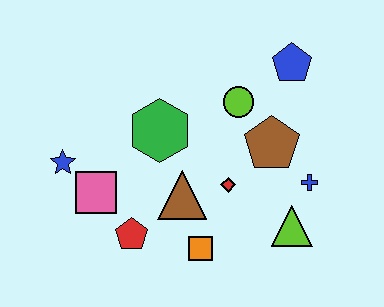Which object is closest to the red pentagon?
The pink square is closest to the red pentagon.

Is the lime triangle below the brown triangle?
Yes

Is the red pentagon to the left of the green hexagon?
Yes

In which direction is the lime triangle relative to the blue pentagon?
The lime triangle is below the blue pentagon.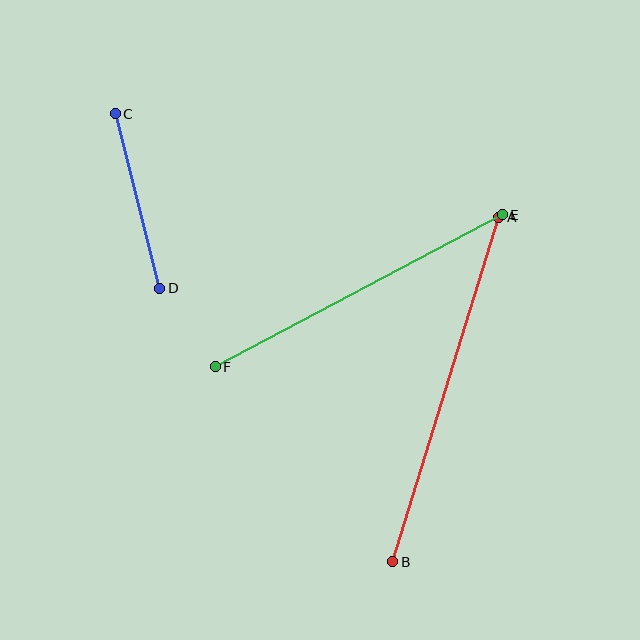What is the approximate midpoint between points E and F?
The midpoint is at approximately (359, 291) pixels.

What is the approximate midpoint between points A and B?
The midpoint is at approximately (446, 389) pixels.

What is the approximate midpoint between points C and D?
The midpoint is at approximately (138, 201) pixels.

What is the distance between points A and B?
The distance is approximately 360 pixels.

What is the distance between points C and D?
The distance is approximately 180 pixels.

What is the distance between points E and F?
The distance is approximately 325 pixels.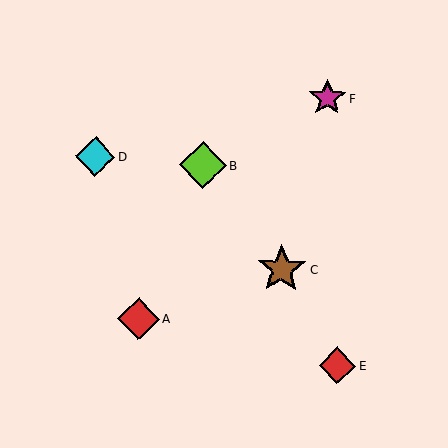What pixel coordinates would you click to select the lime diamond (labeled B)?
Click at (203, 165) to select the lime diamond B.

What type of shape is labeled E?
Shape E is a red diamond.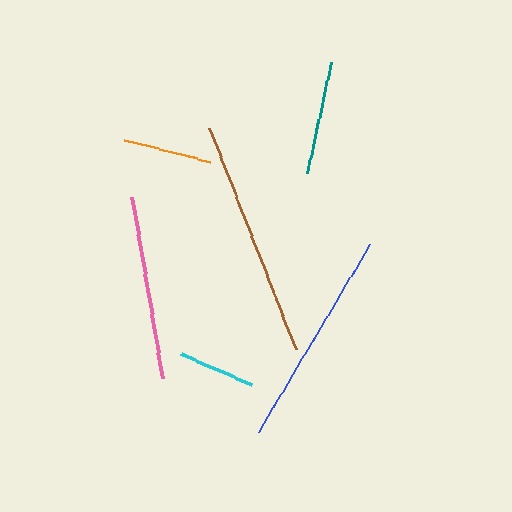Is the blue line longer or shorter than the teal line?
The blue line is longer than the teal line.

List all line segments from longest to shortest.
From longest to shortest: brown, blue, pink, teal, orange, cyan.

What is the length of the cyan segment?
The cyan segment is approximately 77 pixels long.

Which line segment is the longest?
The brown line is the longest at approximately 238 pixels.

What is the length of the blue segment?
The blue segment is approximately 219 pixels long.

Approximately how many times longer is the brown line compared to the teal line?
The brown line is approximately 2.1 times the length of the teal line.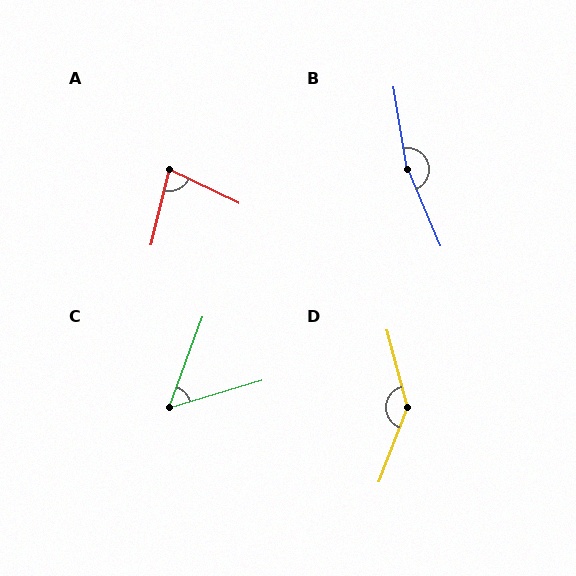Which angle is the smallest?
C, at approximately 54 degrees.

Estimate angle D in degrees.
Approximately 144 degrees.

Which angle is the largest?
B, at approximately 166 degrees.